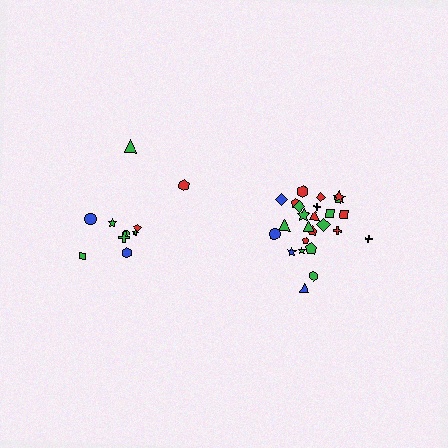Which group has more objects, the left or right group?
The right group.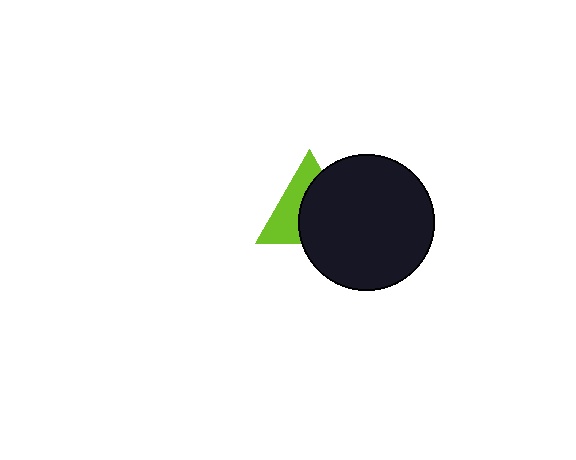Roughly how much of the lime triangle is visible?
A small part of it is visible (roughly 44%).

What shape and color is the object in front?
The object in front is a black circle.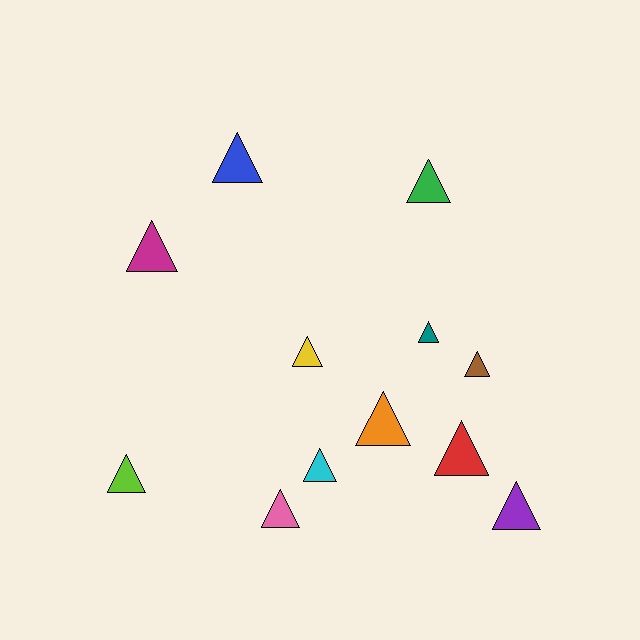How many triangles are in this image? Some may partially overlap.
There are 12 triangles.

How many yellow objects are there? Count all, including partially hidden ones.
There is 1 yellow object.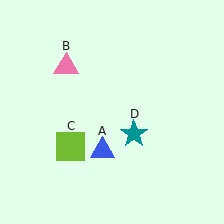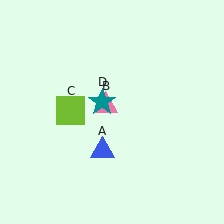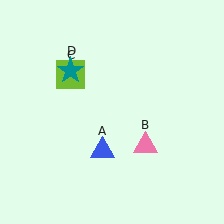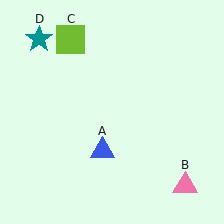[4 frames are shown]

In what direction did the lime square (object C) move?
The lime square (object C) moved up.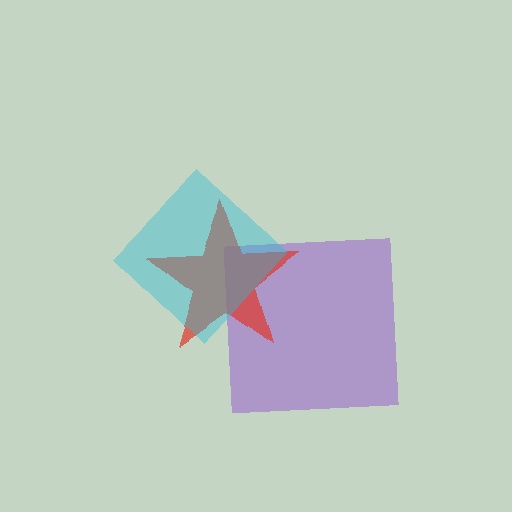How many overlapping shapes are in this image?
There are 3 overlapping shapes in the image.